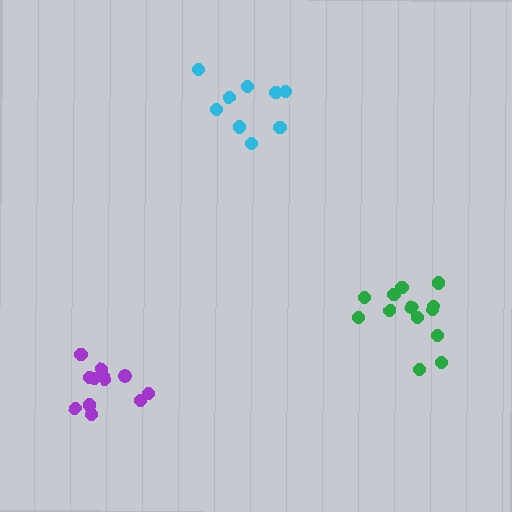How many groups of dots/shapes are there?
There are 3 groups.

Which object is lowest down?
The purple cluster is bottommost.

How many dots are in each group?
Group 1: 9 dots, Group 2: 12 dots, Group 3: 13 dots (34 total).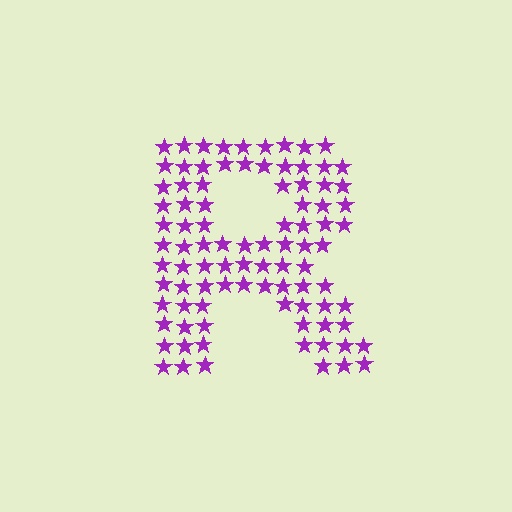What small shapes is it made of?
It is made of small stars.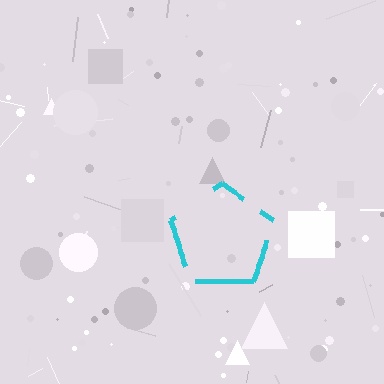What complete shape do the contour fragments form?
The contour fragments form a pentagon.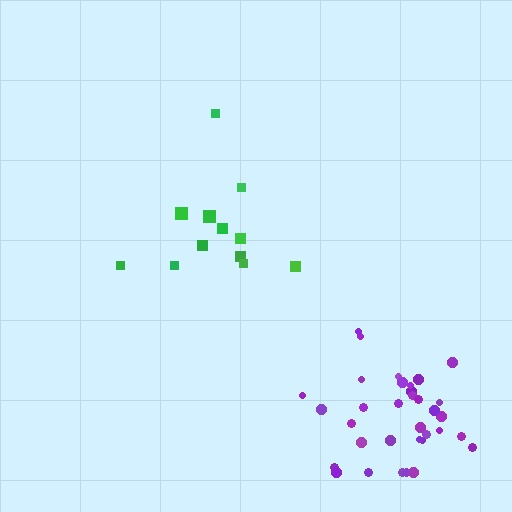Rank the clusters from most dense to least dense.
purple, green.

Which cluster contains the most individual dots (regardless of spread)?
Purple (34).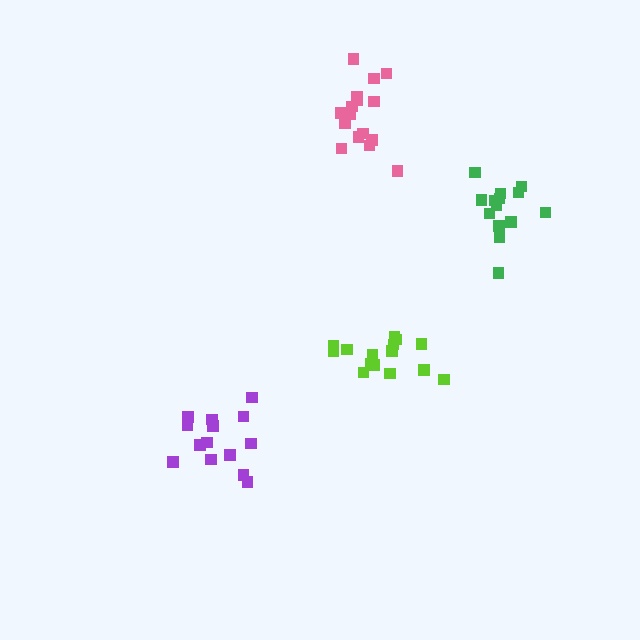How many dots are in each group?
Group 1: 15 dots, Group 2: 14 dots, Group 3: 16 dots, Group 4: 14 dots (59 total).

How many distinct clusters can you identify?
There are 4 distinct clusters.